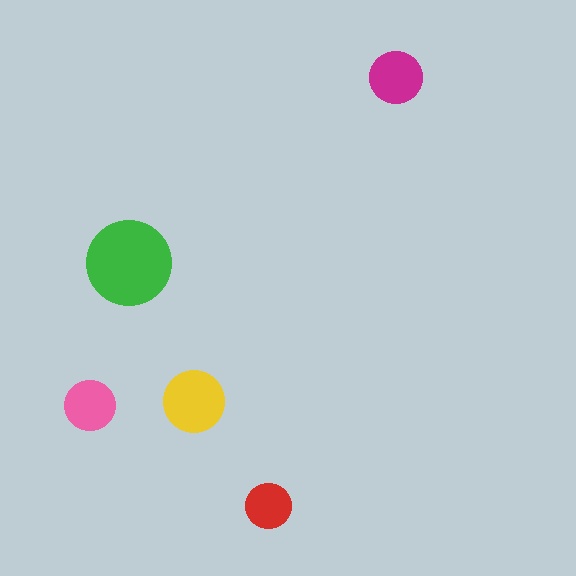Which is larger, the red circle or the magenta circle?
The magenta one.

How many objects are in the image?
There are 5 objects in the image.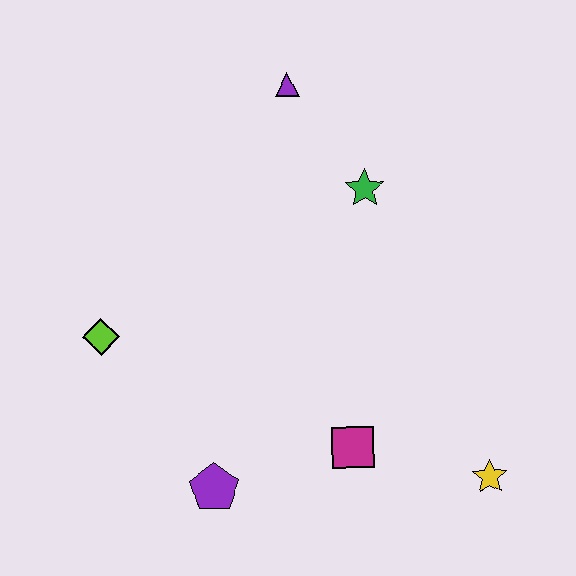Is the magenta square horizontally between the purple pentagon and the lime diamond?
No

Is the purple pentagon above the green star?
No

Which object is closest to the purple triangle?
The green star is closest to the purple triangle.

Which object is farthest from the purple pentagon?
The purple triangle is farthest from the purple pentagon.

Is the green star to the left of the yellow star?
Yes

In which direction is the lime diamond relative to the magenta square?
The lime diamond is to the left of the magenta square.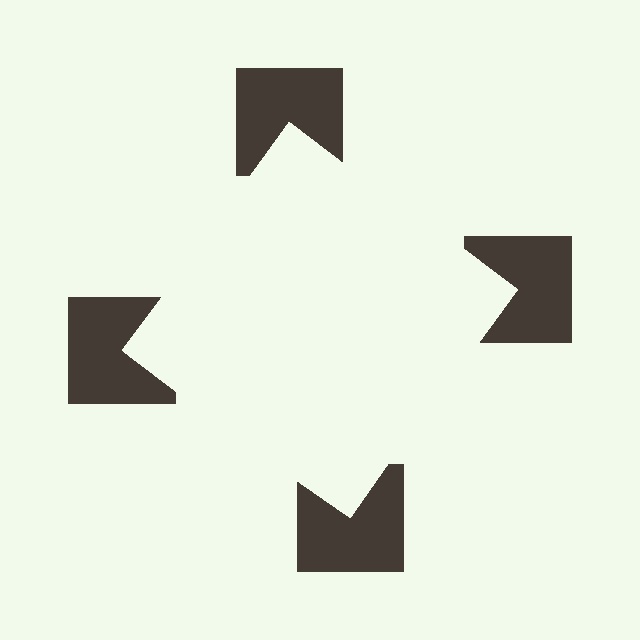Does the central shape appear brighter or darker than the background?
It typically appears slightly brighter than the background, even though no actual brightness change is drawn.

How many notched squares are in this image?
There are 4 — one at each vertex of the illusory square.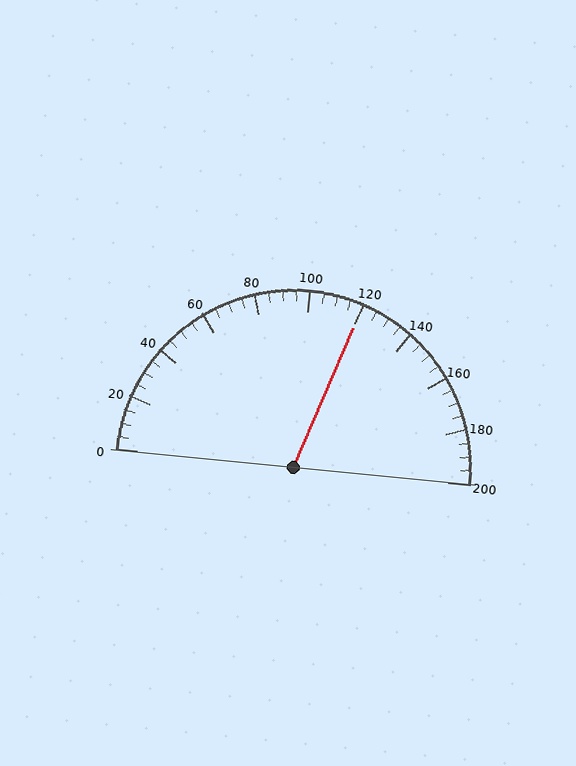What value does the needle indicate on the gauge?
The needle indicates approximately 120.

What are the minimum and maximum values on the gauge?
The gauge ranges from 0 to 200.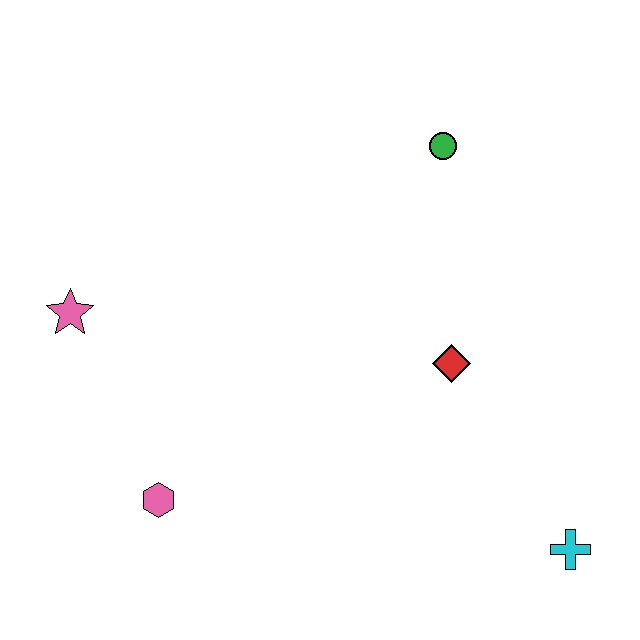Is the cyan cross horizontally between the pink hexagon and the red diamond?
No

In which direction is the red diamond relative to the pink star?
The red diamond is to the right of the pink star.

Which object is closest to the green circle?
The red diamond is closest to the green circle.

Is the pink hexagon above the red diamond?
No